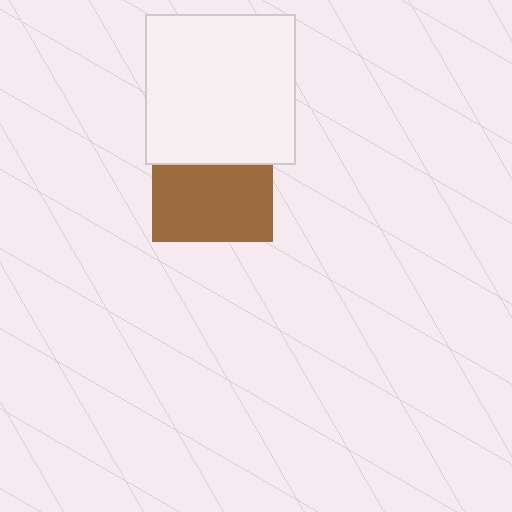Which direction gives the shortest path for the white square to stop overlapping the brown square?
Moving up gives the shortest separation.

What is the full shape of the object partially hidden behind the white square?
The partially hidden object is a brown square.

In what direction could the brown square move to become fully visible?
The brown square could move down. That would shift it out from behind the white square entirely.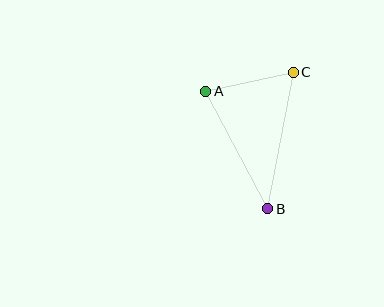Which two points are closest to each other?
Points A and C are closest to each other.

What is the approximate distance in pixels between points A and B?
The distance between A and B is approximately 133 pixels.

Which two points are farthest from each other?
Points B and C are farthest from each other.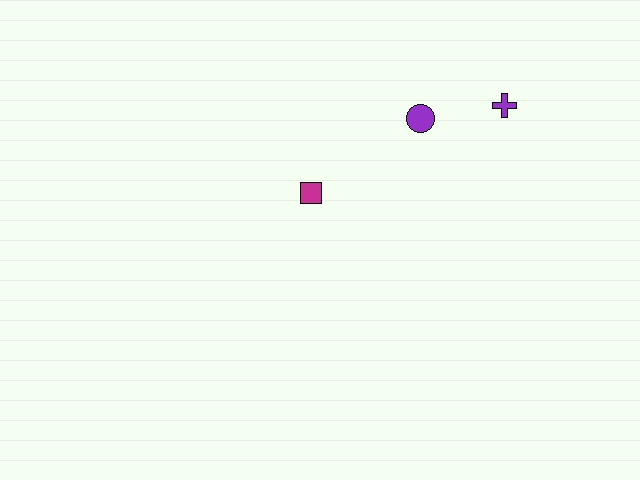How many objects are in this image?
There are 3 objects.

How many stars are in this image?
There are no stars.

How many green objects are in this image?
There are no green objects.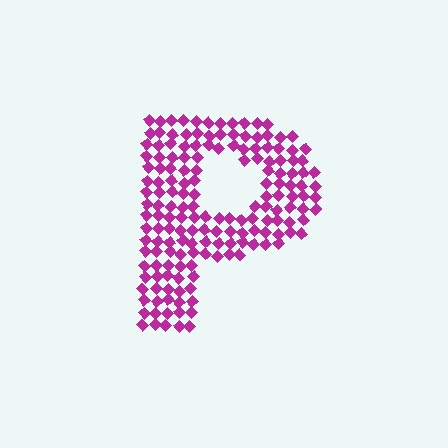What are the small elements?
The small elements are diamonds.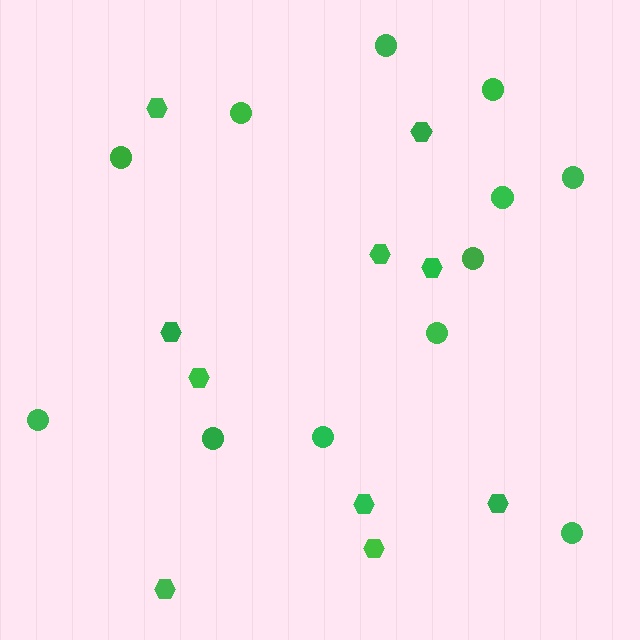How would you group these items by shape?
There are 2 groups: one group of circles (12) and one group of hexagons (10).